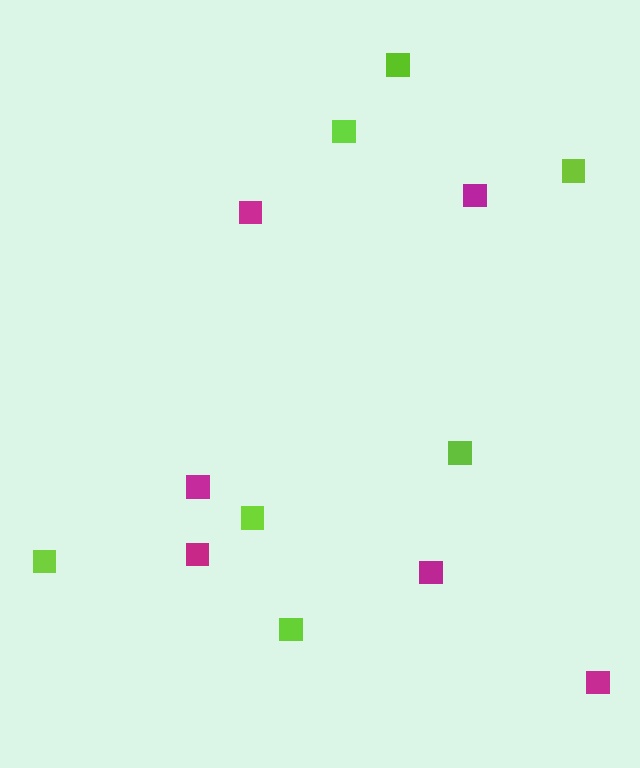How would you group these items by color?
There are 2 groups: one group of magenta squares (6) and one group of lime squares (7).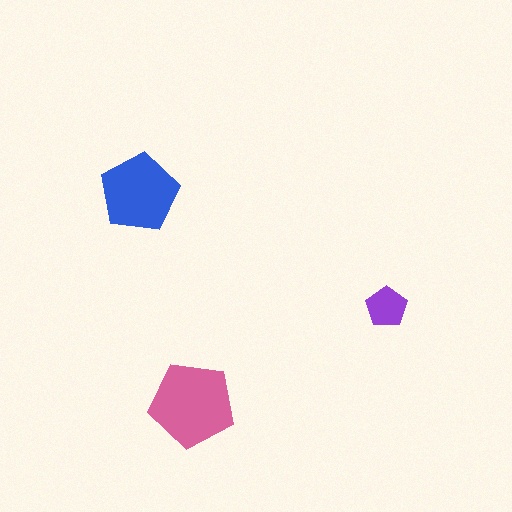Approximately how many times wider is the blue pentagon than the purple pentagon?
About 2 times wider.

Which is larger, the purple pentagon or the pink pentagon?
The pink one.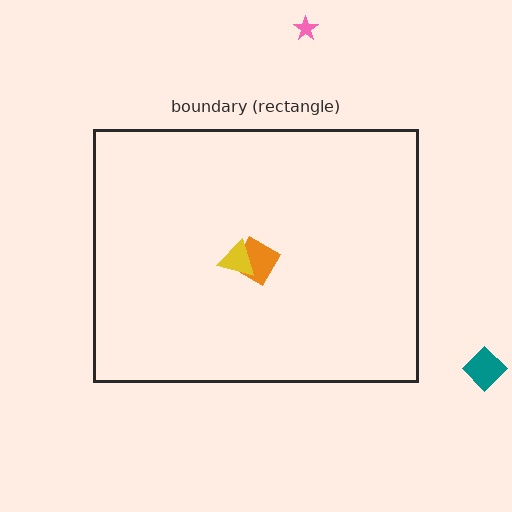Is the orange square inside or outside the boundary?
Inside.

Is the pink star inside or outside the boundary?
Outside.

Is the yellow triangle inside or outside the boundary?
Inside.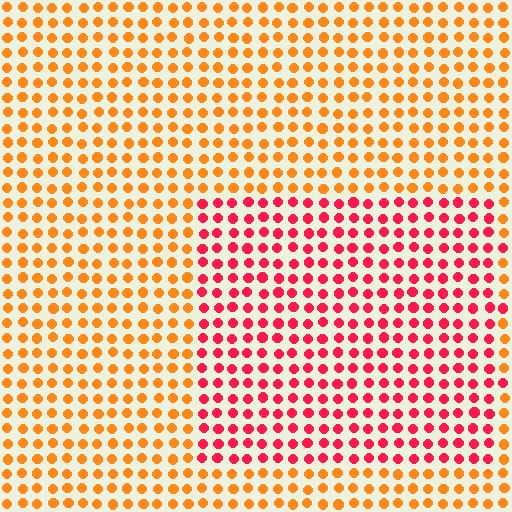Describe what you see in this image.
The image is filled with small orange elements in a uniform arrangement. A rectangle-shaped region is visible where the elements are tinted to a slightly different hue, forming a subtle color boundary.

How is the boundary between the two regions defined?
The boundary is defined purely by a slight shift in hue (about 43 degrees). Spacing, size, and orientation are identical on both sides.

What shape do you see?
I see a rectangle.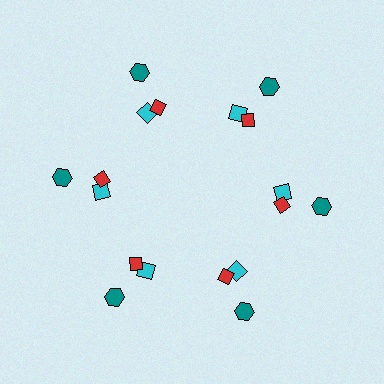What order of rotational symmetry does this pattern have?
This pattern has 6-fold rotational symmetry.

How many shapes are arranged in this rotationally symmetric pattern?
There are 18 shapes, arranged in 6 groups of 3.